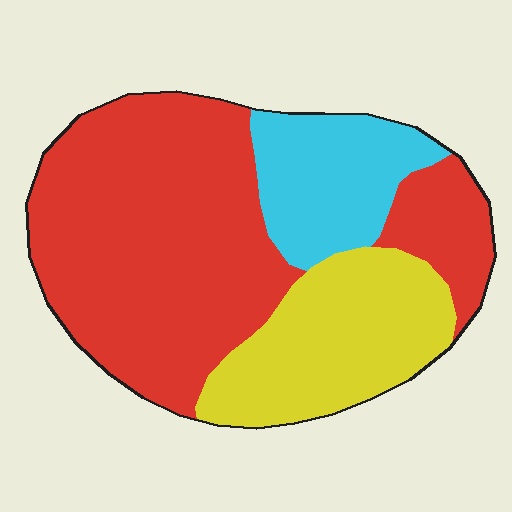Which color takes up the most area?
Red, at roughly 60%.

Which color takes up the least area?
Cyan, at roughly 15%.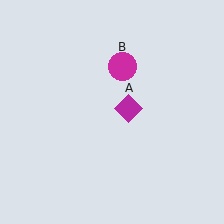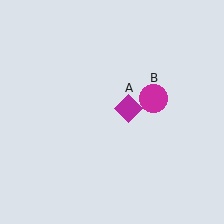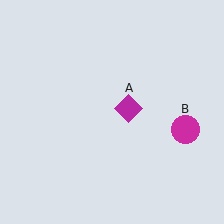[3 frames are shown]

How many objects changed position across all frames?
1 object changed position: magenta circle (object B).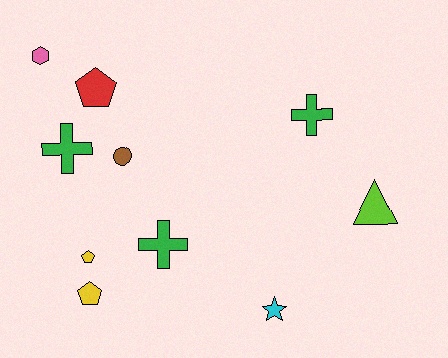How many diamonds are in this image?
There are no diamonds.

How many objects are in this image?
There are 10 objects.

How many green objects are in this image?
There are 3 green objects.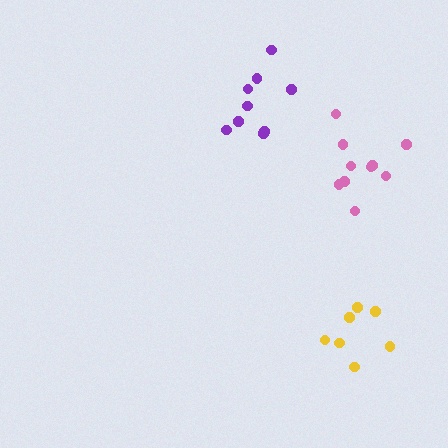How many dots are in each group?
Group 1: 9 dots, Group 2: 10 dots, Group 3: 7 dots (26 total).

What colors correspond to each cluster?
The clusters are colored: purple, pink, yellow.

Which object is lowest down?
The yellow cluster is bottommost.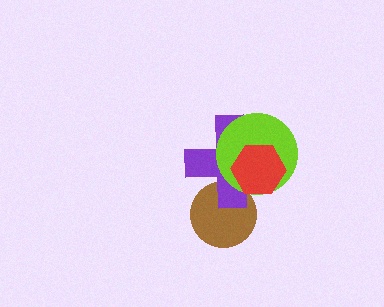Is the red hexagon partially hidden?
No, no other shape covers it.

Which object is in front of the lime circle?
The red hexagon is in front of the lime circle.